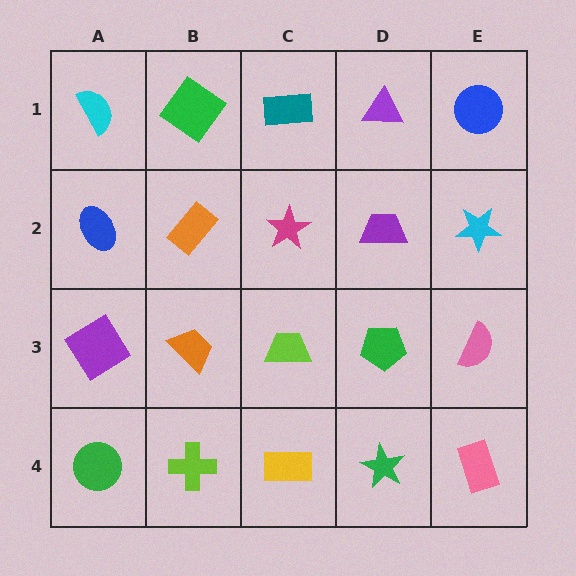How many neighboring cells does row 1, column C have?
3.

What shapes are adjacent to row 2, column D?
A purple triangle (row 1, column D), a green pentagon (row 3, column D), a magenta star (row 2, column C), a cyan star (row 2, column E).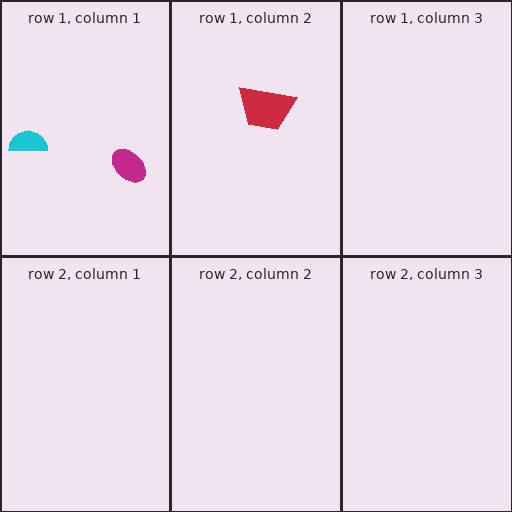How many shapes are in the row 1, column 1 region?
2.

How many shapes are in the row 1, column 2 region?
1.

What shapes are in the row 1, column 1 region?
The cyan semicircle, the magenta ellipse.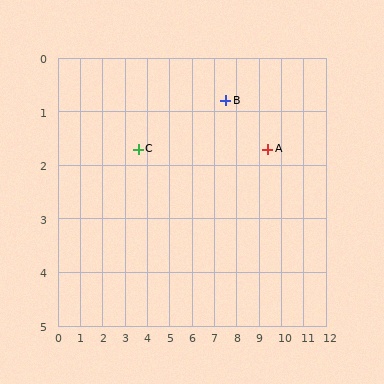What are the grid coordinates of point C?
Point C is at approximately (3.6, 1.7).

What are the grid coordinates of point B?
Point B is at approximately (7.5, 0.8).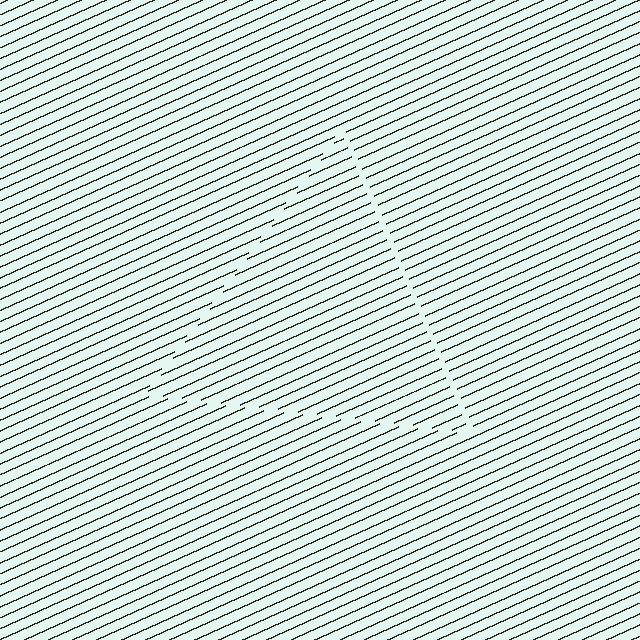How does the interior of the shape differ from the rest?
The interior of the shape contains the same grating, shifted by half a period — the contour is defined by the phase discontinuity where line-ends from the inner and outer gratings abut.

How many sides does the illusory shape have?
3 sides — the line-ends trace a triangle.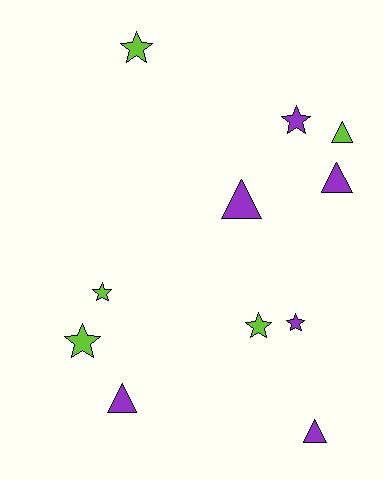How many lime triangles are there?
There is 1 lime triangle.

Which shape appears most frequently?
Star, with 6 objects.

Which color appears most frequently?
Purple, with 6 objects.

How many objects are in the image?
There are 11 objects.